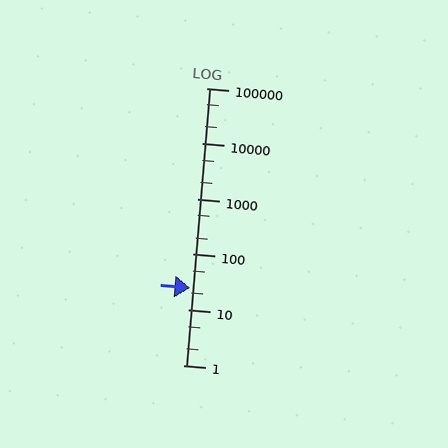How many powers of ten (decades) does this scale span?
The scale spans 5 decades, from 1 to 100000.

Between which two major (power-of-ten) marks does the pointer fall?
The pointer is between 10 and 100.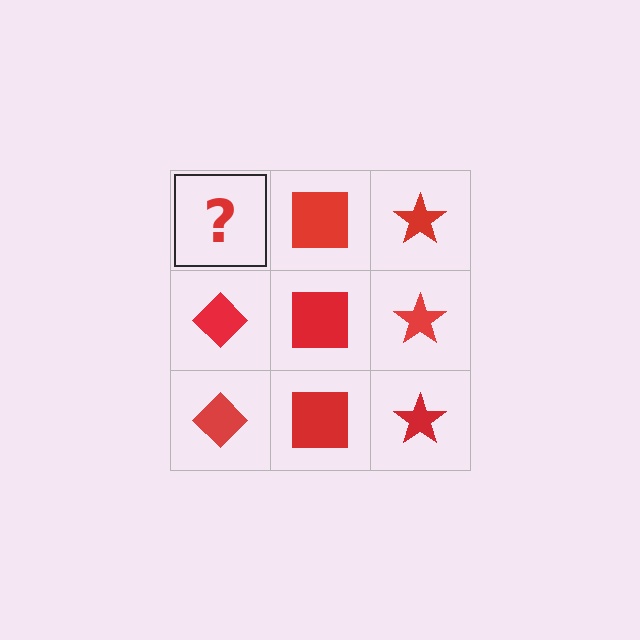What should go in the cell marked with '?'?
The missing cell should contain a red diamond.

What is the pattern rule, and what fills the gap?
The rule is that each column has a consistent shape. The gap should be filled with a red diamond.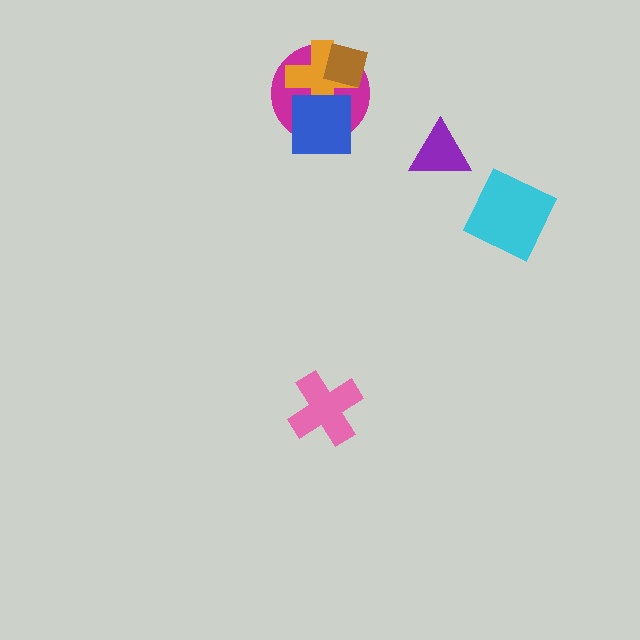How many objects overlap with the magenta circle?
3 objects overlap with the magenta circle.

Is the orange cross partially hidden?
Yes, it is partially covered by another shape.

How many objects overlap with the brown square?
2 objects overlap with the brown square.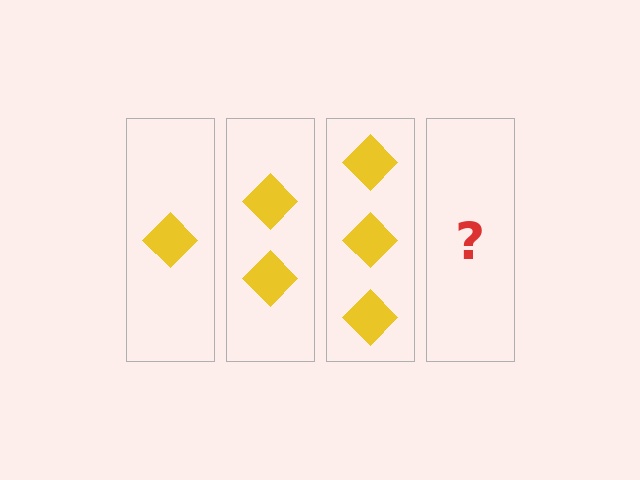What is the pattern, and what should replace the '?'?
The pattern is that each step adds one more diamond. The '?' should be 4 diamonds.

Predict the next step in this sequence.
The next step is 4 diamonds.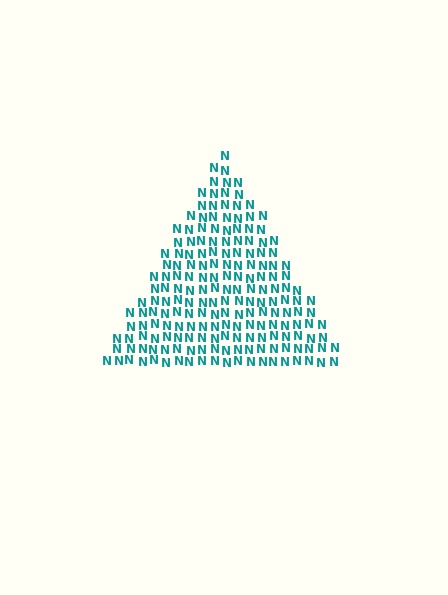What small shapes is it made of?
It is made of small letter N's.